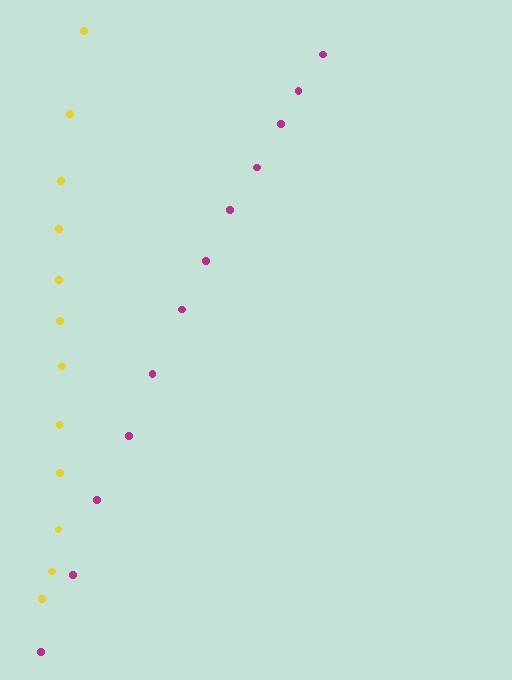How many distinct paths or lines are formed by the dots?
There are 2 distinct paths.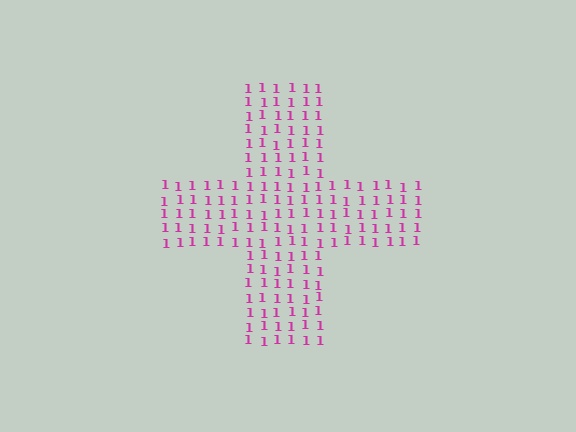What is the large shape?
The large shape is a cross.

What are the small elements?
The small elements are digit 1's.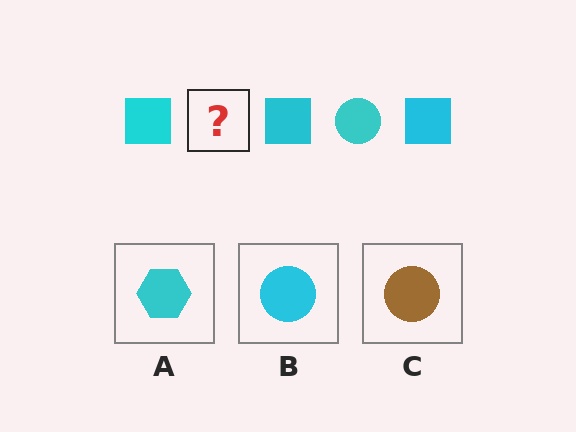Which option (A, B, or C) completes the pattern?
B.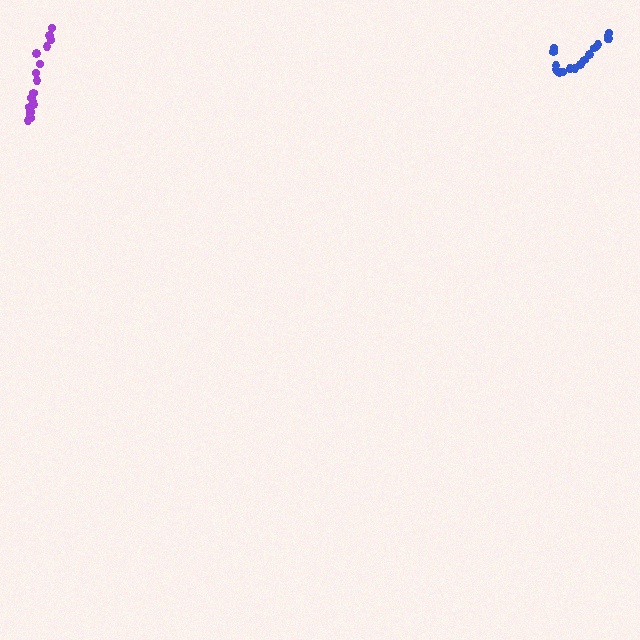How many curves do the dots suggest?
There are 2 distinct paths.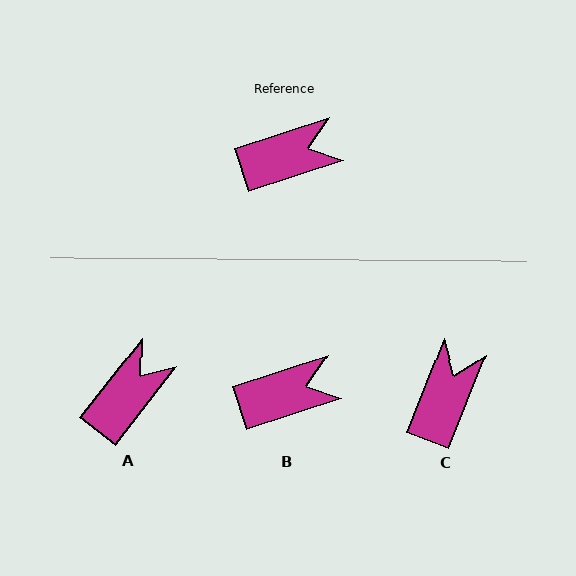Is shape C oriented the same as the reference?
No, it is off by about 51 degrees.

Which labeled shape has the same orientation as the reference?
B.